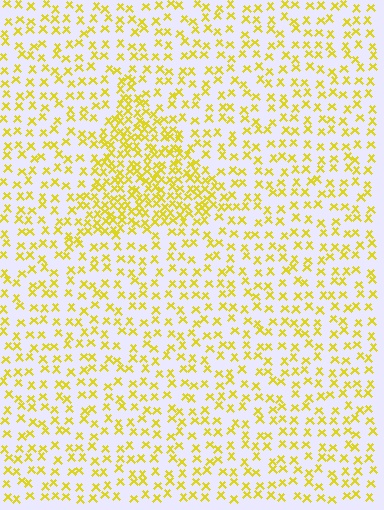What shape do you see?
I see a triangle.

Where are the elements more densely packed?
The elements are more densely packed inside the triangle boundary.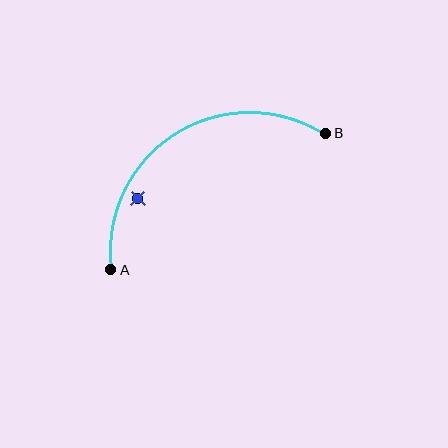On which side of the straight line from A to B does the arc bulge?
The arc bulges above the straight line connecting A and B.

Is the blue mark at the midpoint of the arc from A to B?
No — the blue mark does not lie on the arc at all. It sits slightly inside the curve.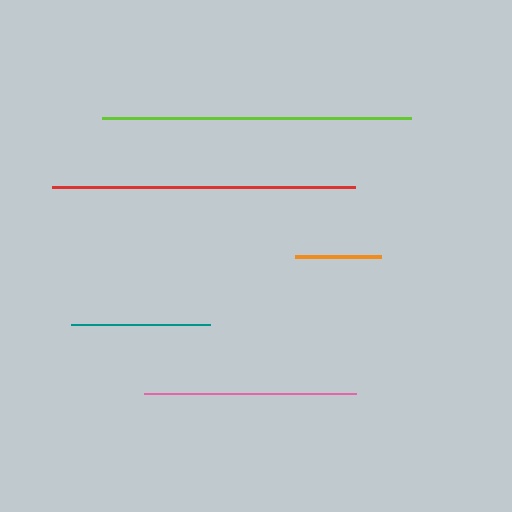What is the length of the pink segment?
The pink segment is approximately 213 pixels long.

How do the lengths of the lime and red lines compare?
The lime and red lines are approximately the same length.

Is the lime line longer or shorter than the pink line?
The lime line is longer than the pink line.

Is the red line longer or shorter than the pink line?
The red line is longer than the pink line.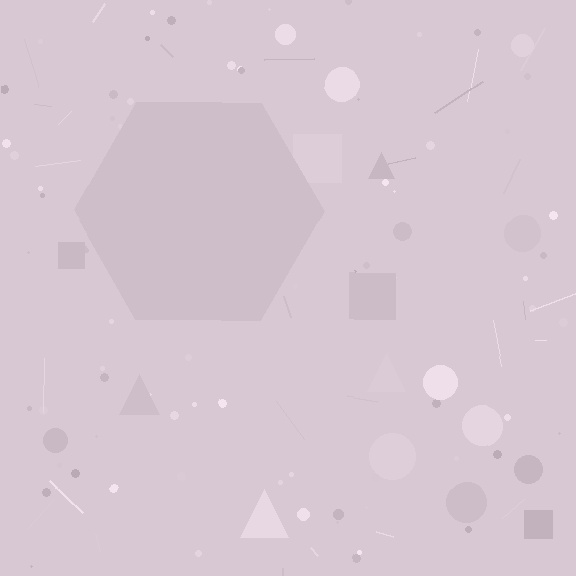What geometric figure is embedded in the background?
A hexagon is embedded in the background.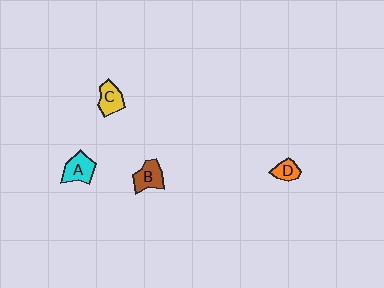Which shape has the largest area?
Shape A (cyan).